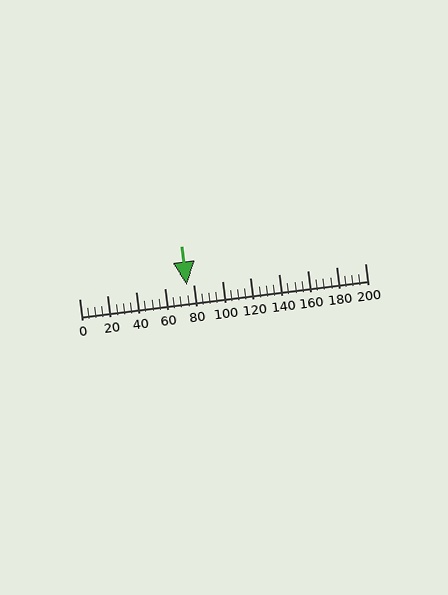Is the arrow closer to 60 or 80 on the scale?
The arrow is closer to 80.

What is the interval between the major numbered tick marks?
The major tick marks are spaced 20 units apart.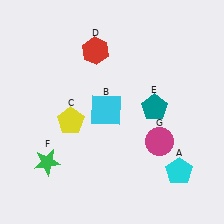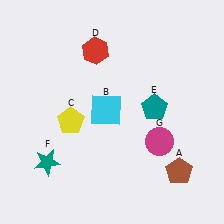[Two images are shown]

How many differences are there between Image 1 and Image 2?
There are 2 differences between the two images.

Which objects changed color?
A changed from cyan to brown. F changed from green to teal.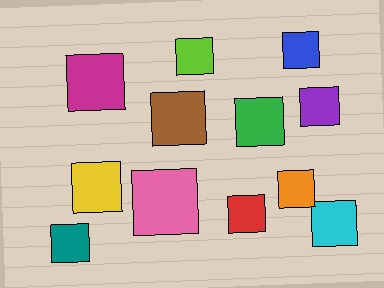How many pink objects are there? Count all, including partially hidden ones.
There is 1 pink object.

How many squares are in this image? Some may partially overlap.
There are 12 squares.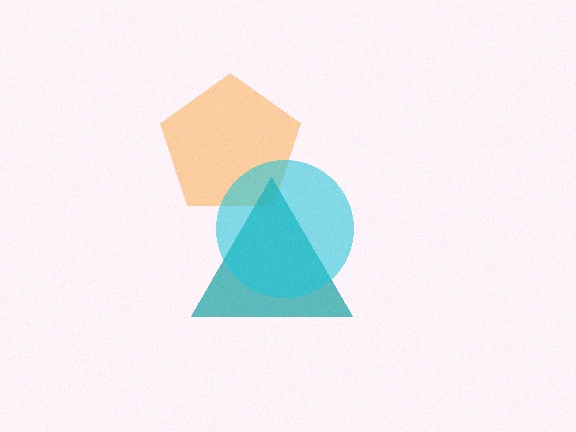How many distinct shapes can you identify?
There are 3 distinct shapes: an orange pentagon, a teal triangle, a cyan circle.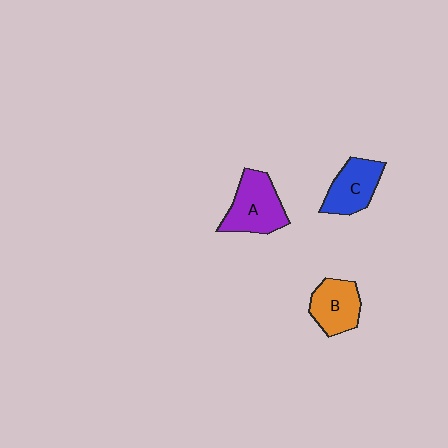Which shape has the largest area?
Shape A (purple).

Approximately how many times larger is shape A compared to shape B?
Approximately 1.3 times.